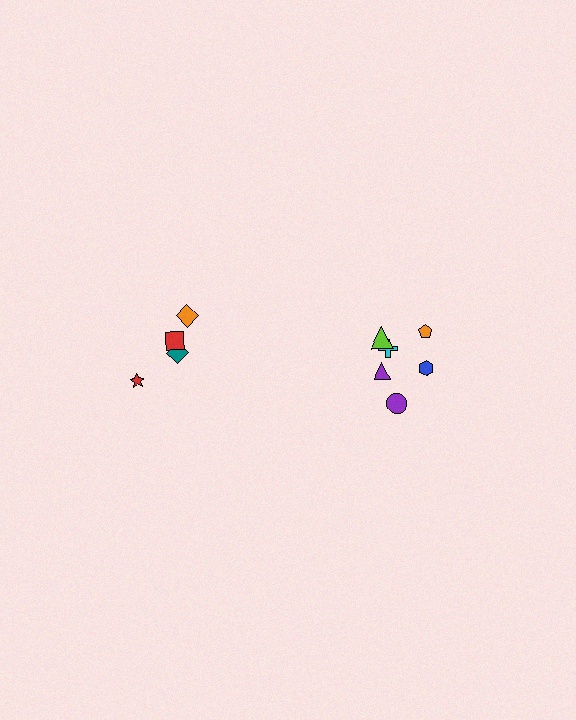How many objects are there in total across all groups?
There are 10 objects.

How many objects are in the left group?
There are 4 objects.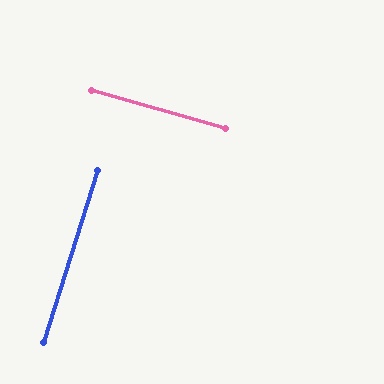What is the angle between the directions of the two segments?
Approximately 89 degrees.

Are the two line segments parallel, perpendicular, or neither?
Perpendicular — they meet at approximately 89°.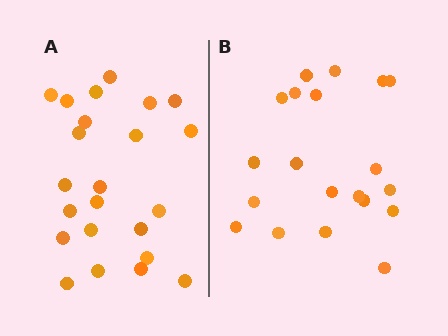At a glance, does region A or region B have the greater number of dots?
Region A (the left region) has more dots.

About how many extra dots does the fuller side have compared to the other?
Region A has just a few more — roughly 2 or 3 more dots than region B.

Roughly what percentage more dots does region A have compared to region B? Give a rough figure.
About 15% more.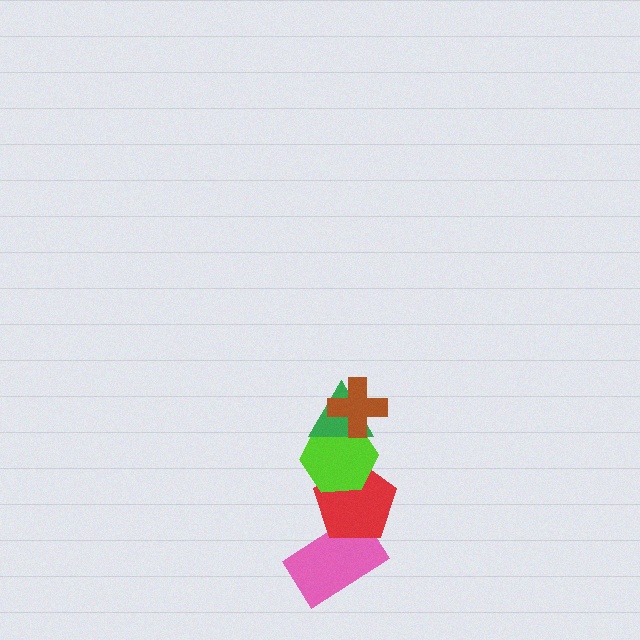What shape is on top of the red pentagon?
The lime hexagon is on top of the red pentagon.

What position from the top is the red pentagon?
The red pentagon is 4th from the top.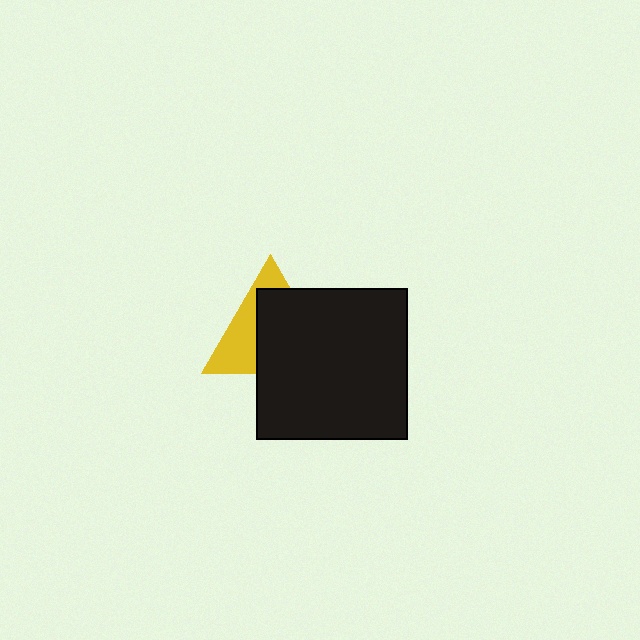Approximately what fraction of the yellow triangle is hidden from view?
Roughly 62% of the yellow triangle is hidden behind the black square.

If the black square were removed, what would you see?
You would see the complete yellow triangle.